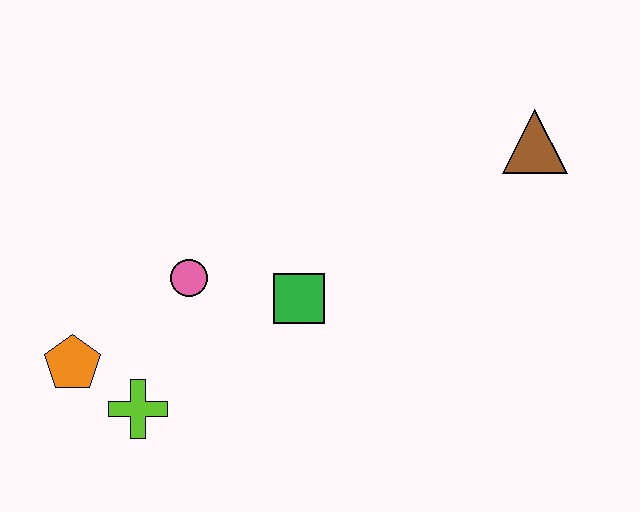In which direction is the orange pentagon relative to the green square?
The orange pentagon is to the left of the green square.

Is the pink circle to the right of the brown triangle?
No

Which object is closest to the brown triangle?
The green square is closest to the brown triangle.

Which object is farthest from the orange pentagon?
The brown triangle is farthest from the orange pentagon.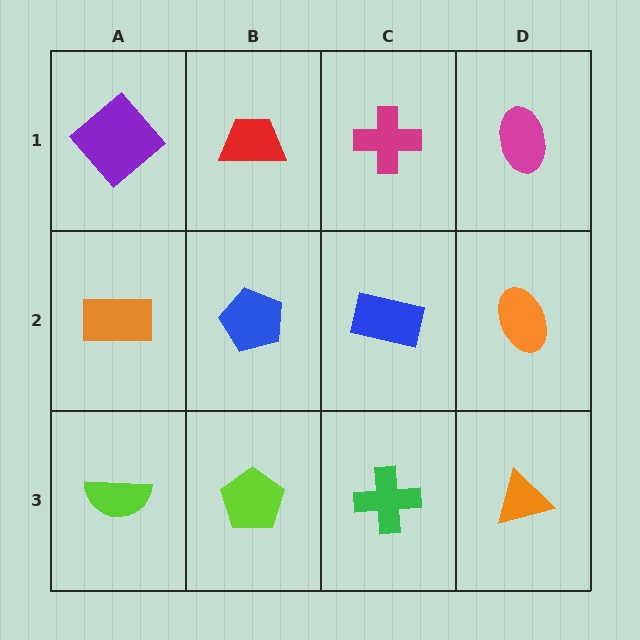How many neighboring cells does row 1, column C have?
3.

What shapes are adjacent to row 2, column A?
A purple diamond (row 1, column A), a lime semicircle (row 3, column A), a blue pentagon (row 2, column B).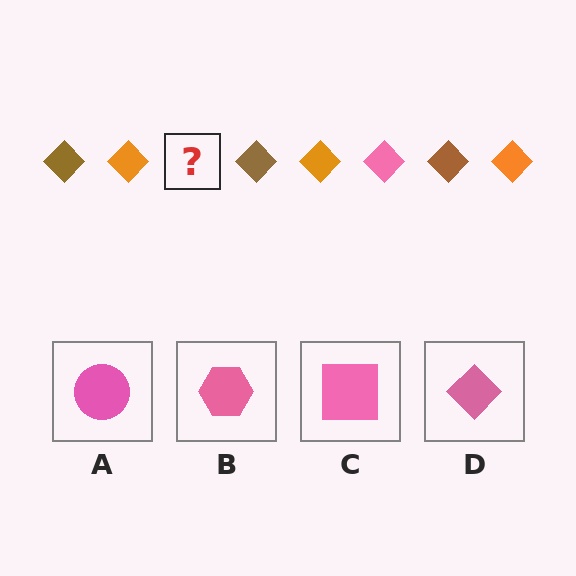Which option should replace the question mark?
Option D.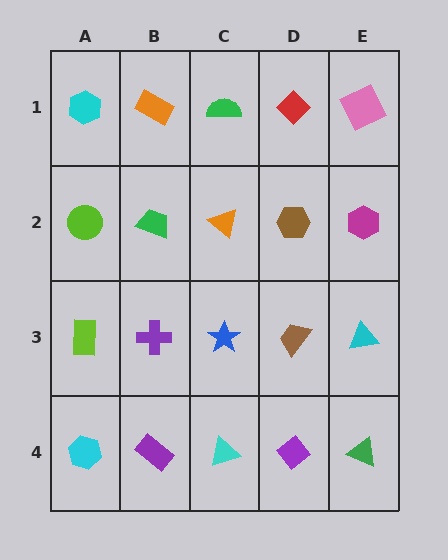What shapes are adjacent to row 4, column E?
A cyan triangle (row 3, column E), a purple diamond (row 4, column D).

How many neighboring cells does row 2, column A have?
3.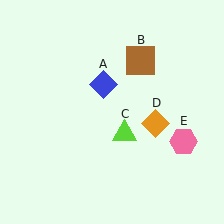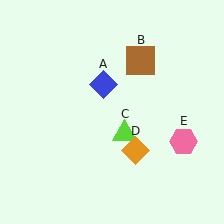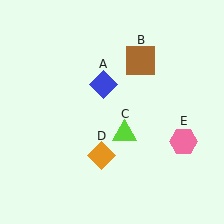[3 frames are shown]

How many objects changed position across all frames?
1 object changed position: orange diamond (object D).